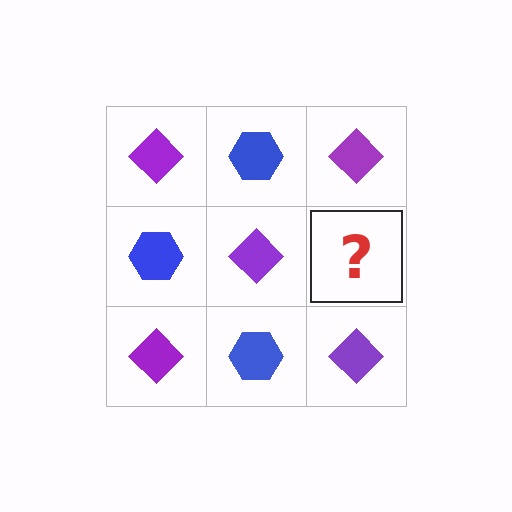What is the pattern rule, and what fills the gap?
The rule is that it alternates purple diamond and blue hexagon in a checkerboard pattern. The gap should be filled with a blue hexagon.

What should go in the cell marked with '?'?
The missing cell should contain a blue hexagon.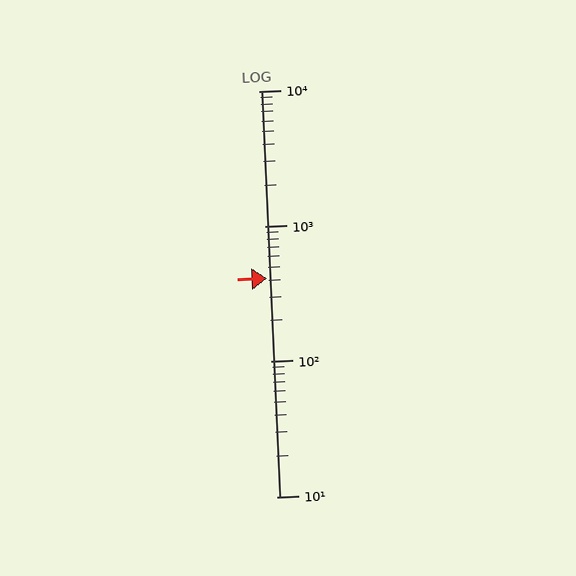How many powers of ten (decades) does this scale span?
The scale spans 3 decades, from 10 to 10000.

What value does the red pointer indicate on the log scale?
The pointer indicates approximately 410.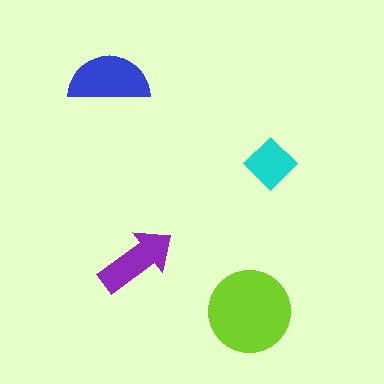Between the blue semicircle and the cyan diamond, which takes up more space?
The blue semicircle.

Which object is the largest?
The lime circle.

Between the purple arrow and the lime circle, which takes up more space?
The lime circle.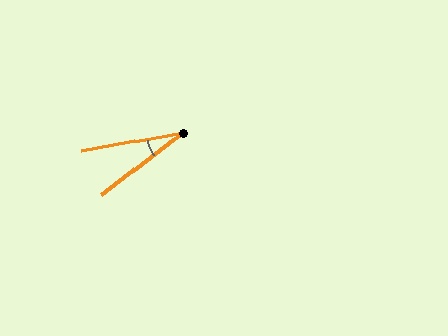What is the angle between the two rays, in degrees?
Approximately 28 degrees.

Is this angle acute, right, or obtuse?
It is acute.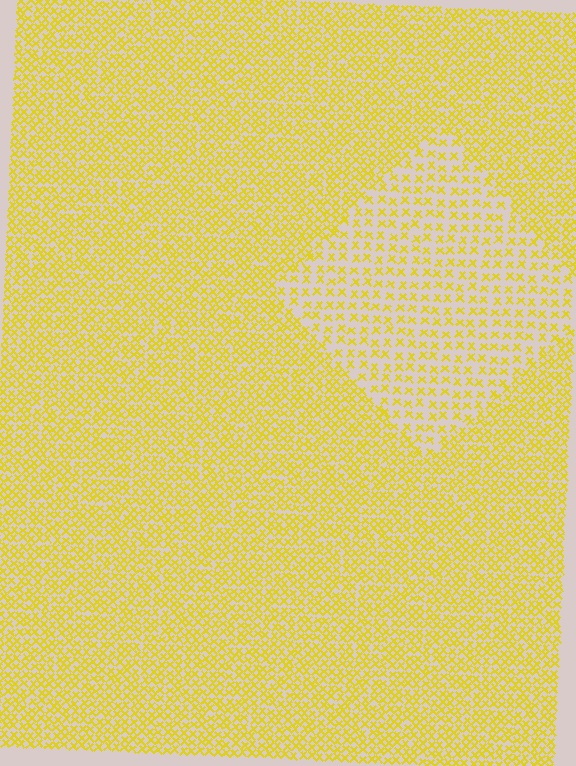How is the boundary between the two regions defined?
The boundary is defined by a change in element density (approximately 1.9x ratio). All elements are the same color, size, and shape.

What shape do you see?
I see a diamond.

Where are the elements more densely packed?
The elements are more densely packed outside the diamond boundary.